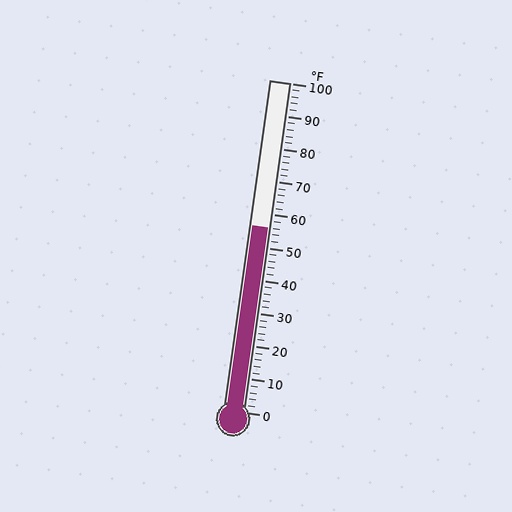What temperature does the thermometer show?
The thermometer shows approximately 56°F.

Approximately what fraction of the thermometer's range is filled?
The thermometer is filled to approximately 55% of its range.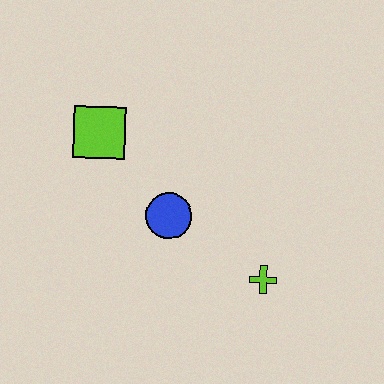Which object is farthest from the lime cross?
The lime square is farthest from the lime cross.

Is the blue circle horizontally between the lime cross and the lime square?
Yes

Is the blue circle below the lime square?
Yes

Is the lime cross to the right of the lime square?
Yes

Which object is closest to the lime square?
The blue circle is closest to the lime square.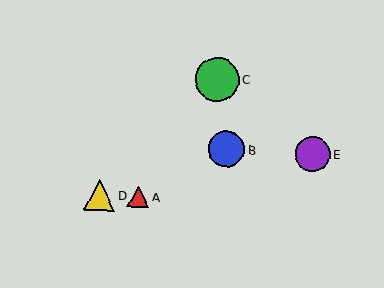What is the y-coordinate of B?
Object B is at y≈149.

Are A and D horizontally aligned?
Yes, both are at y≈197.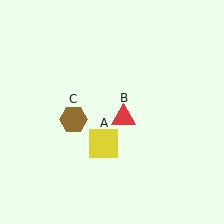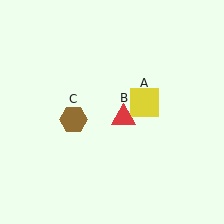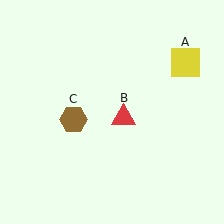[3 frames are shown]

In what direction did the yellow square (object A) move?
The yellow square (object A) moved up and to the right.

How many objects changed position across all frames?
1 object changed position: yellow square (object A).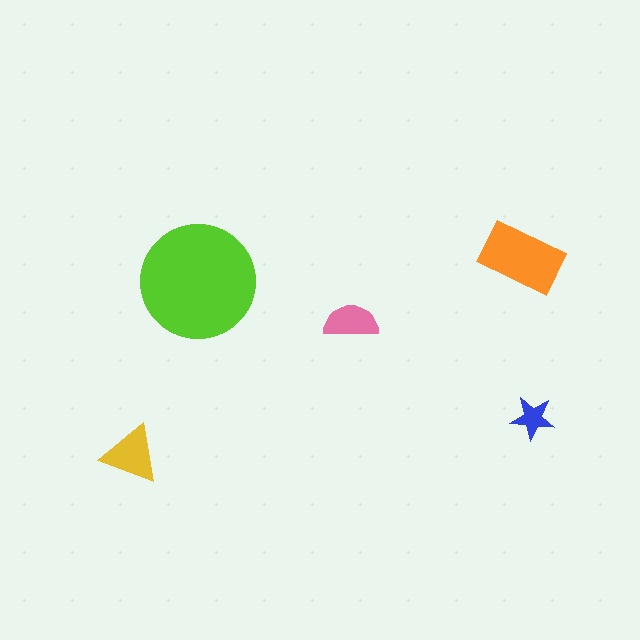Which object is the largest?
The lime circle.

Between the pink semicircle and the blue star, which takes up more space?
The pink semicircle.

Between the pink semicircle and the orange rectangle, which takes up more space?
The orange rectangle.